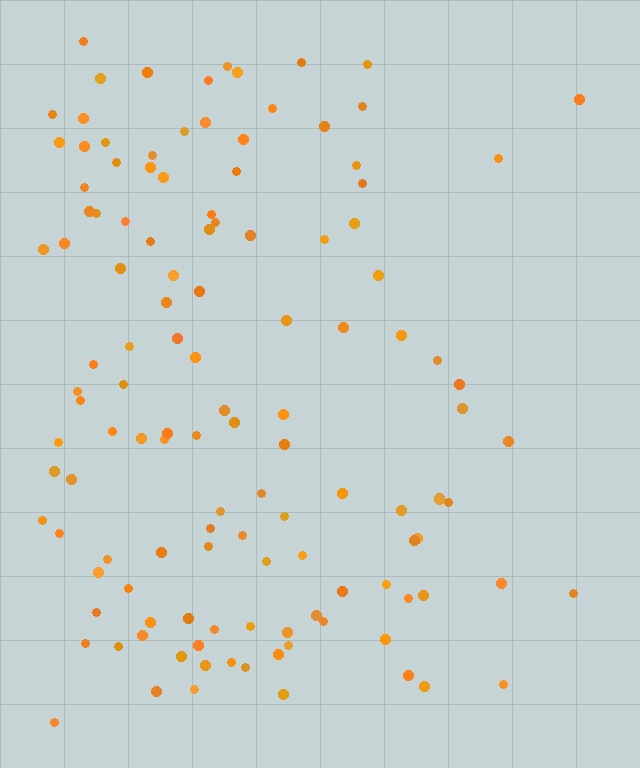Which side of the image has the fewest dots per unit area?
The right.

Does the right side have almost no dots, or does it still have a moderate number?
Still a moderate number, just noticeably fewer than the left.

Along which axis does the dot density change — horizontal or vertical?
Horizontal.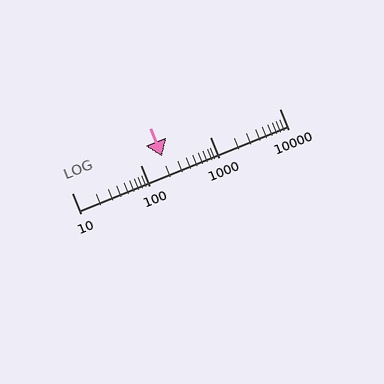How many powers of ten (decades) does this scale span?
The scale spans 3 decades, from 10 to 10000.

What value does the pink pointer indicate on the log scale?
The pointer indicates approximately 200.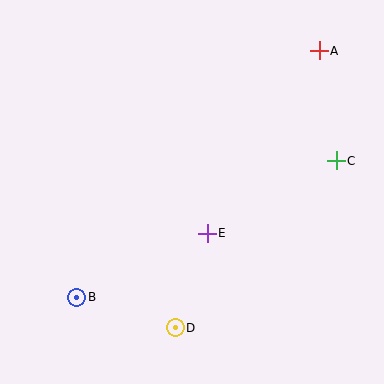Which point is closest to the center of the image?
Point E at (207, 233) is closest to the center.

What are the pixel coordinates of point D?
Point D is at (175, 328).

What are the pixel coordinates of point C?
Point C is at (336, 161).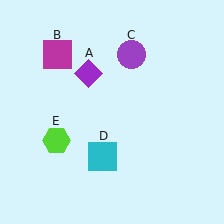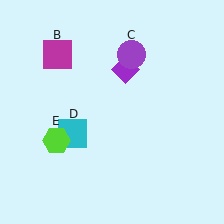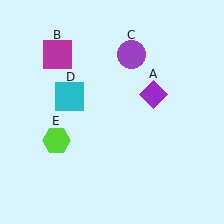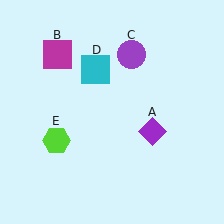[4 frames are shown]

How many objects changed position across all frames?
2 objects changed position: purple diamond (object A), cyan square (object D).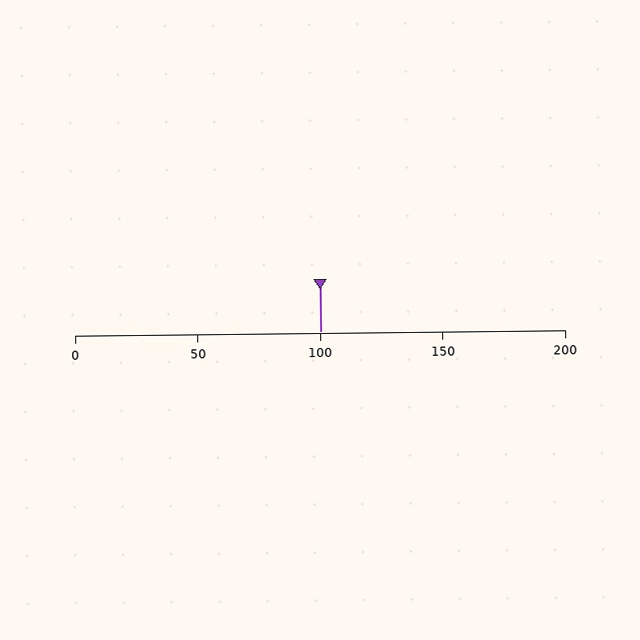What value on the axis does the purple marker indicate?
The marker indicates approximately 100.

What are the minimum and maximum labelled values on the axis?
The axis runs from 0 to 200.